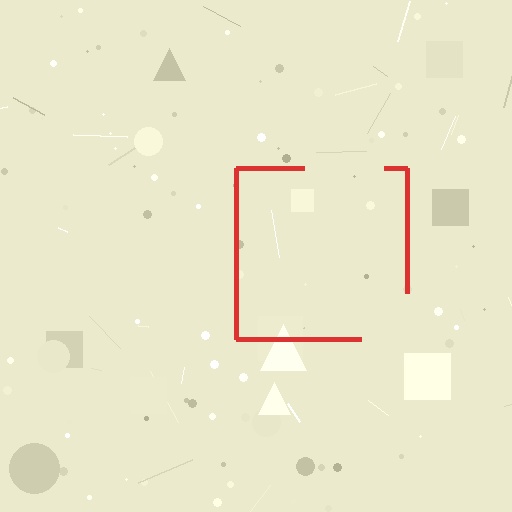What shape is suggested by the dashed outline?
The dashed outline suggests a square.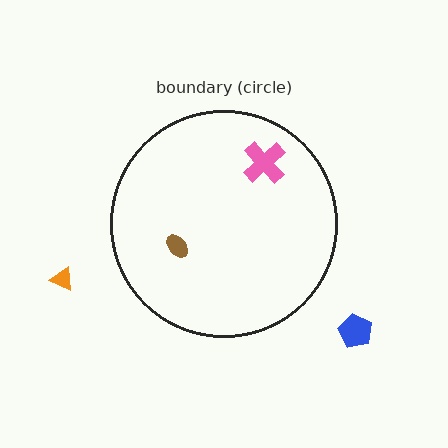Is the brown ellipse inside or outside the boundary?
Inside.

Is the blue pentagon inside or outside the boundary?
Outside.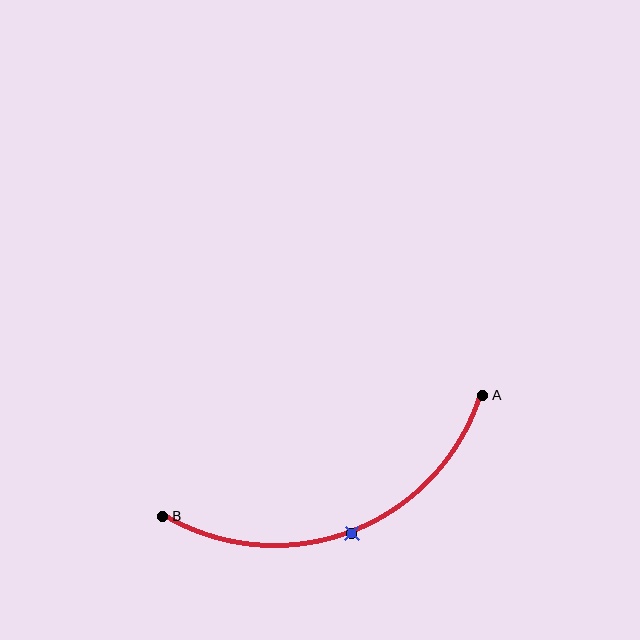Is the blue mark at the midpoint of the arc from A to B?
Yes. The blue mark lies on the arc at equal arc-length from both A and B — it is the arc midpoint.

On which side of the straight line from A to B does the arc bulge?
The arc bulges below the straight line connecting A and B.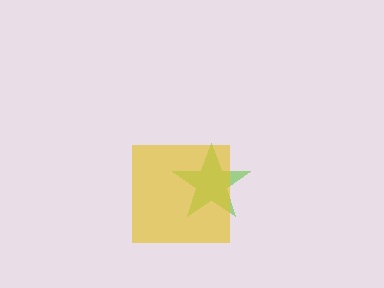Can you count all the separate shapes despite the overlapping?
Yes, there are 2 separate shapes.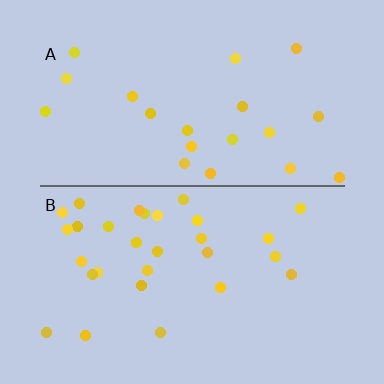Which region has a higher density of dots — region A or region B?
B (the bottom).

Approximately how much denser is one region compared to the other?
Approximately 1.5× — region B over region A.